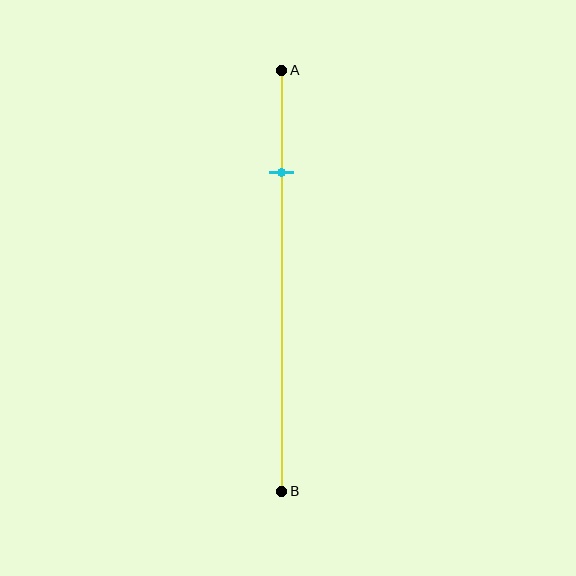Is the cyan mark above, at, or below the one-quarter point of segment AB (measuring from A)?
The cyan mark is approximately at the one-quarter point of segment AB.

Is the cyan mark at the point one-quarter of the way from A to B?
Yes, the mark is approximately at the one-quarter point.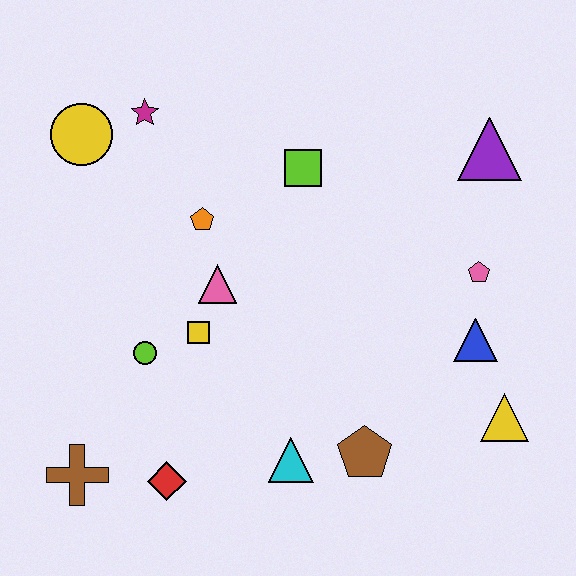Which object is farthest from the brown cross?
The purple triangle is farthest from the brown cross.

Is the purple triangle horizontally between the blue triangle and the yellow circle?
No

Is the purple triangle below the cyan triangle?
No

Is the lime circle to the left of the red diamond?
Yes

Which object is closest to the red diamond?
The brown cross is closest to the red diamond.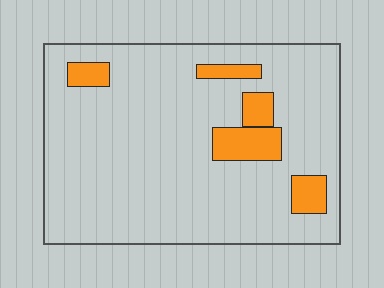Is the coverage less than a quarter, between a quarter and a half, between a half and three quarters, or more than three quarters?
Less than a quarter.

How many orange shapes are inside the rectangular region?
5.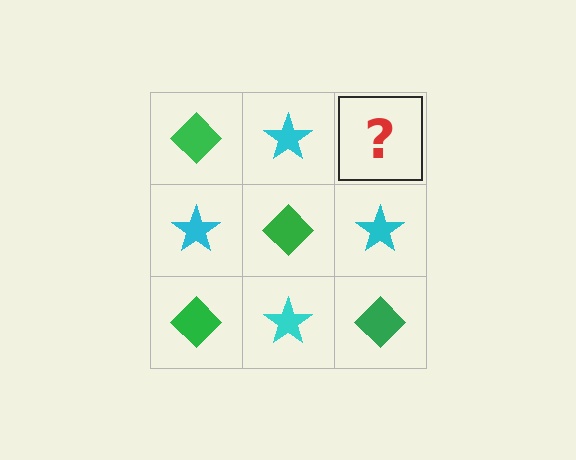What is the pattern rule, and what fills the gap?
The rule is that it alternates green diamond and cyan star in a checkerboard pattern. The gap should be filled with a green diamond.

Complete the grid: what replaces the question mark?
The question mark should be replaced with a green diamond.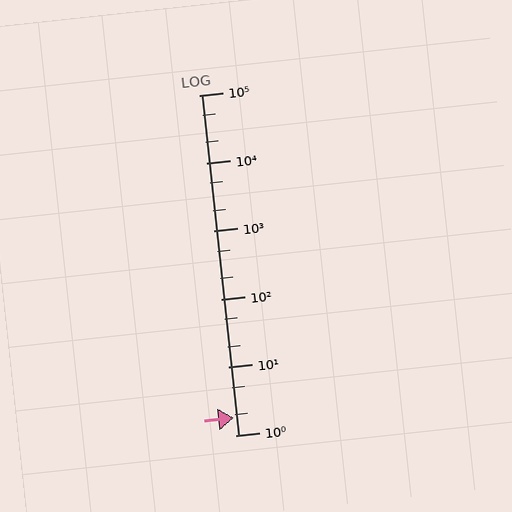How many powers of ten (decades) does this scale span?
The scale spans 5 decades, from 1 to 100000.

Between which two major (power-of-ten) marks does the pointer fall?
The pointer is between 1 and 10.